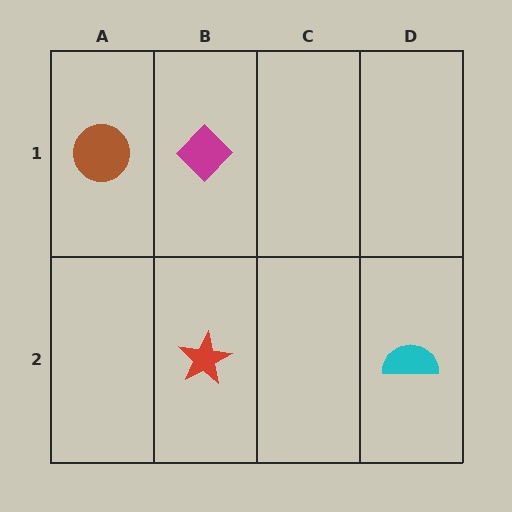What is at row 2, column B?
A red star.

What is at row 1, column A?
A brown circle.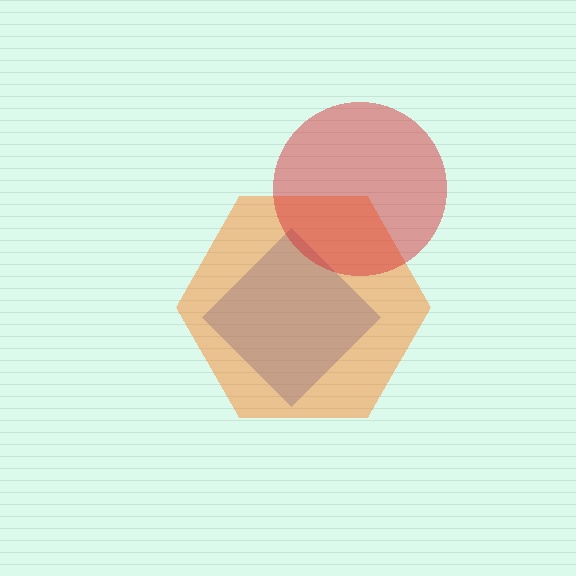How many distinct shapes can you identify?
There are 3 distinct shapes: a blue diamond, an orange hexagon, a red circle.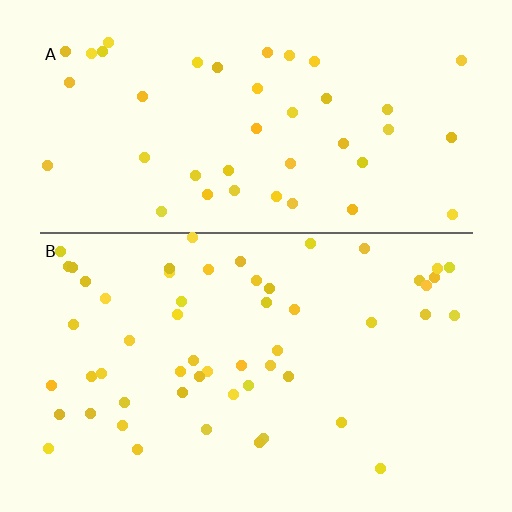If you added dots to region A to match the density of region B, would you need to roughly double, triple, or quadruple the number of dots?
Approximately double.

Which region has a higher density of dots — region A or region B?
B (the bottom).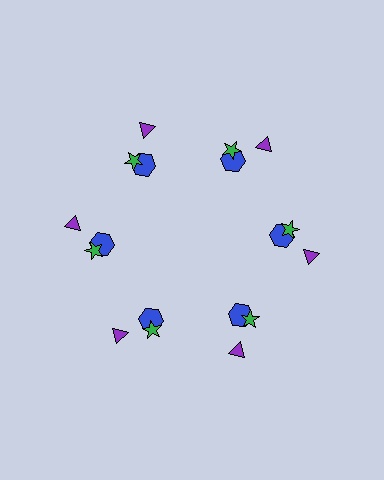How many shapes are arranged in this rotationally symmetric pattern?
There are 18 shapes, arranged in 6 groups of 3.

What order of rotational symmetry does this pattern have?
This pattern has 6-fold rotational symmetry.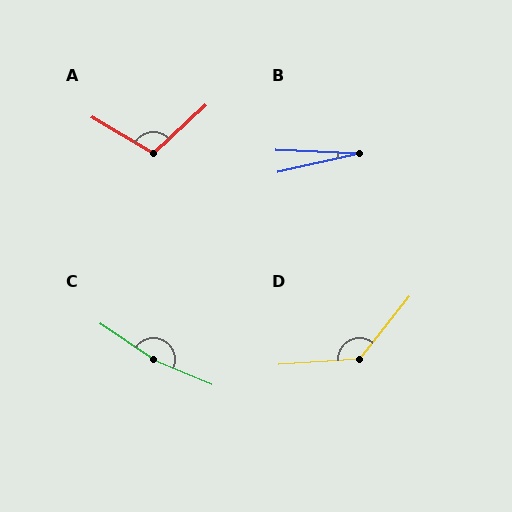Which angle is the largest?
C, at approximately 169 degrees.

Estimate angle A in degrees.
Approximately 107 degrees.